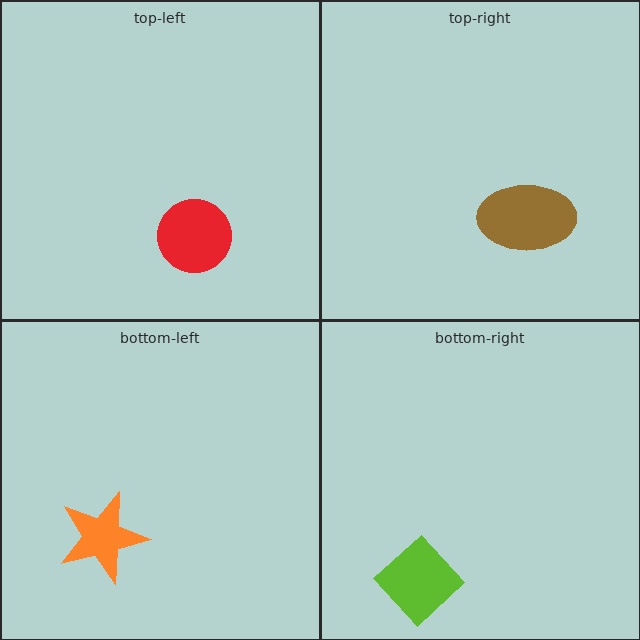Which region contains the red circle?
The top-left region.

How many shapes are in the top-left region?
1.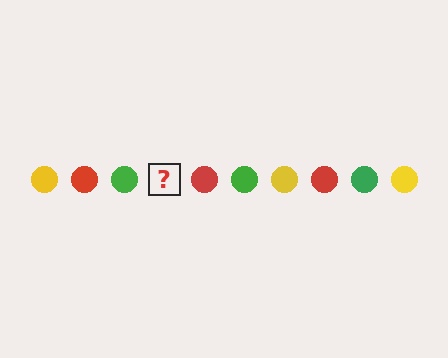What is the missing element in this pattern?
The missing element is a yellow circle.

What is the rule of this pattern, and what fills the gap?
The rule is that the pattern cycles through yellow, red, green circles. The gap should be filled with a yellow circle.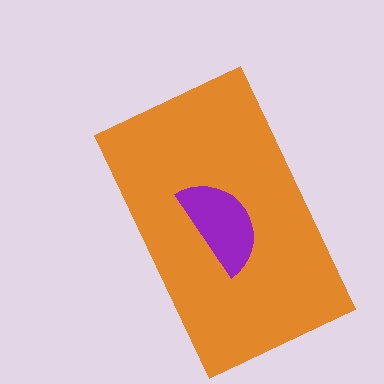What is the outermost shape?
The orange rectangle.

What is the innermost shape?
The purple semicircle.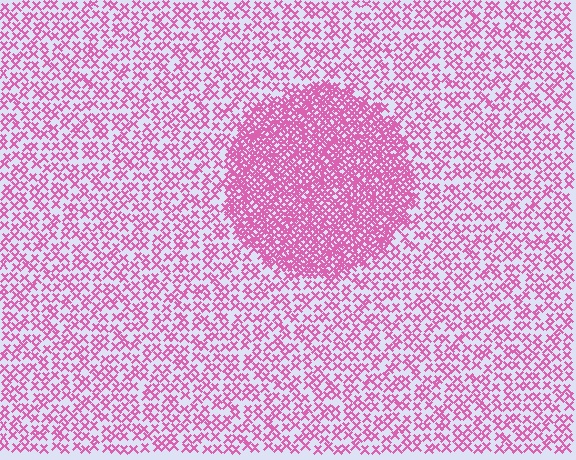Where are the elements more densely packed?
The elements are more densely packed inside the circle boundary.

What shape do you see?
I see a circle.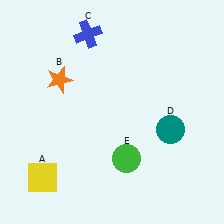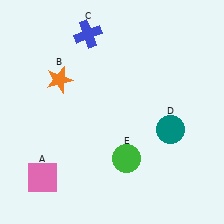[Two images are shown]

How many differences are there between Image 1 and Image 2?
There is 1 difference between the two images.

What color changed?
The square (A) changed from yellow in Image 1 to pink in Image 2.